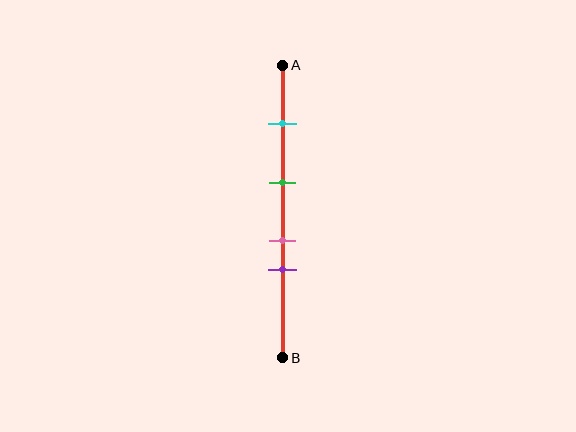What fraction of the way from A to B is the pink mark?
The pink mark is approximately 60% (0.6) of the way from A to B.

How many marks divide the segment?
There are 4 marks dividing the segment.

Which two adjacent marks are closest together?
The pink and purple marks are the closest adjacent pair.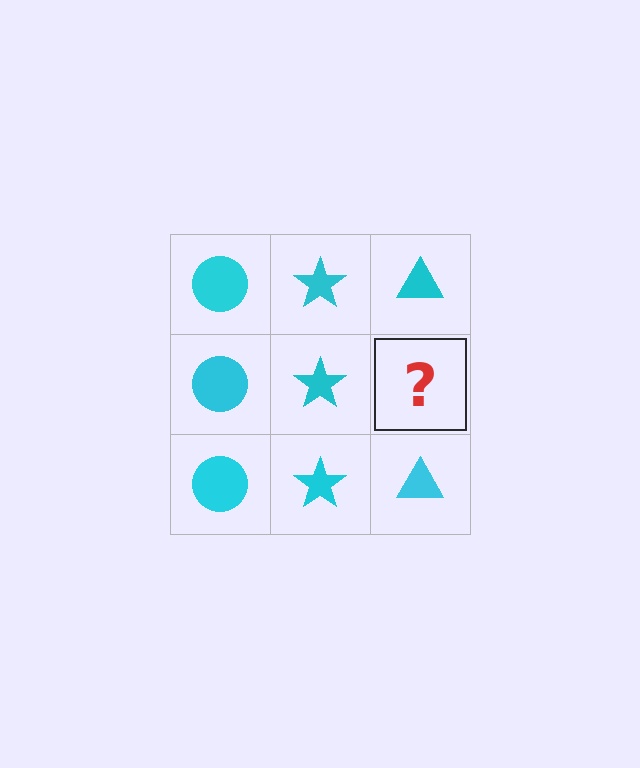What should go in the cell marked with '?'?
The missing cell should contain a cyan triangle.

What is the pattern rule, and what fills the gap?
The rule is that each column has a consistent shape. The gap should be filled with a cyan triangle.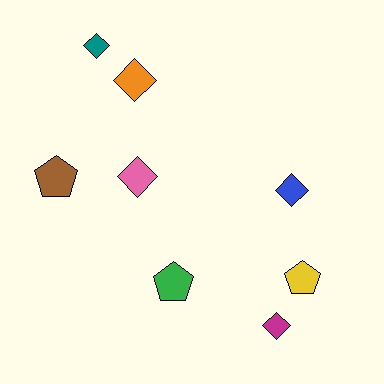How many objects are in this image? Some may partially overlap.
There are 8 objects.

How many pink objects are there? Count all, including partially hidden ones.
There is 1 pink object.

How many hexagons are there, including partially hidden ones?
There are no hexagons.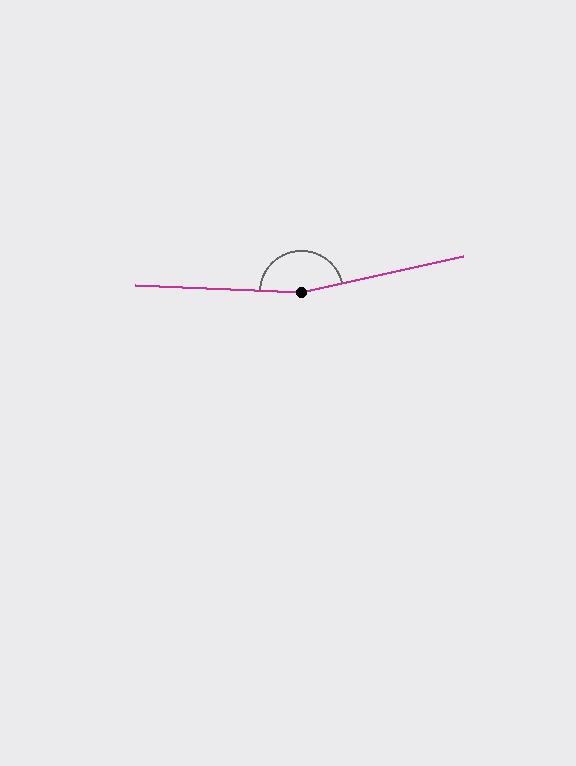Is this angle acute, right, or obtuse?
It is obtuse.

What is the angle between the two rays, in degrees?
Approximately 165 degrees.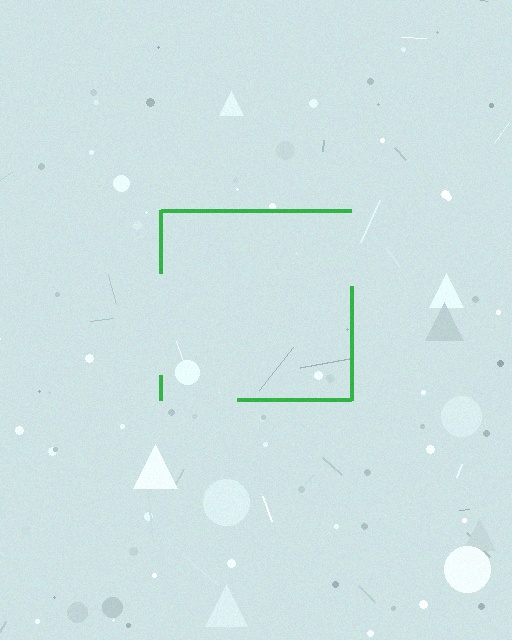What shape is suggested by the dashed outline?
The dashed outline suggests a square.